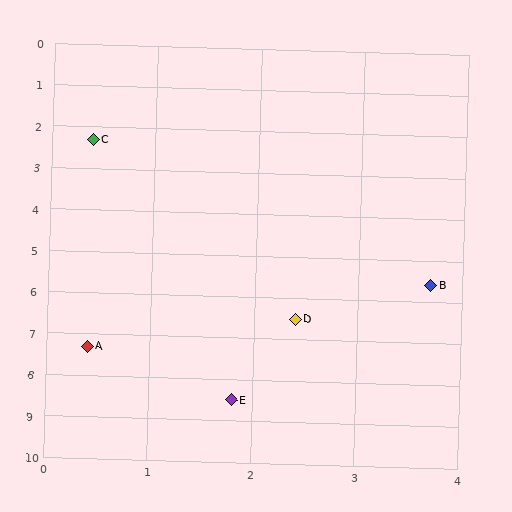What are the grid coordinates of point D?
Point D is at approximately (2.4, 6.5).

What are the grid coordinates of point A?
Point A is at approximately (0.4, 7.3).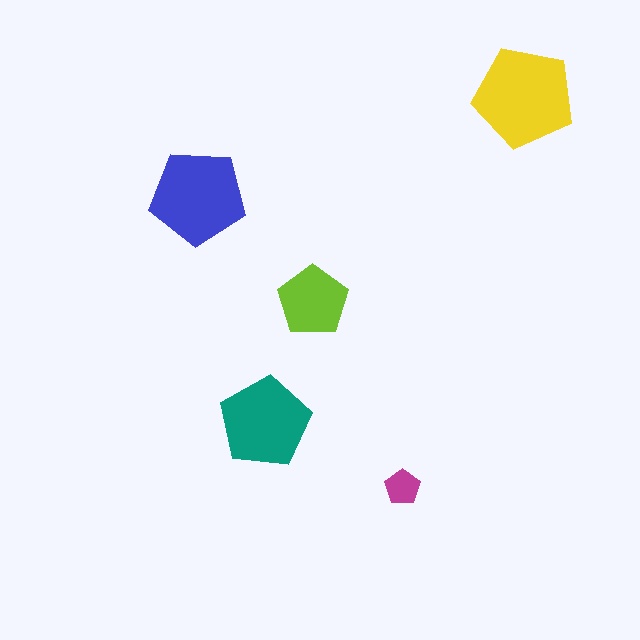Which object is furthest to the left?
The blue pentagon is leftmost.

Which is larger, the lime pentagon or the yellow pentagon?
The yellow one.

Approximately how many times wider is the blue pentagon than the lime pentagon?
About 1.5 times wider.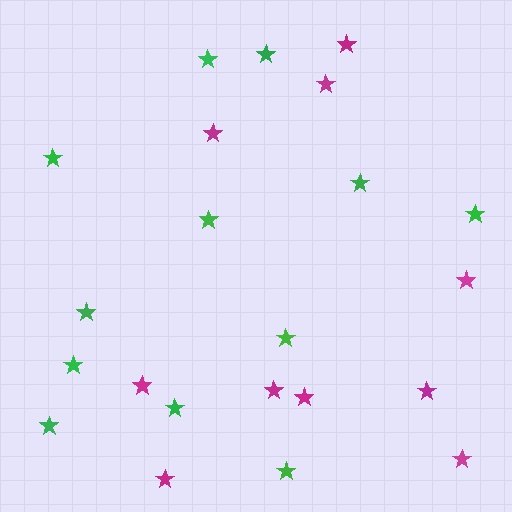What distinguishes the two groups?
There are 2 groups: one group of green stars (12) and one group of magenta stars (10).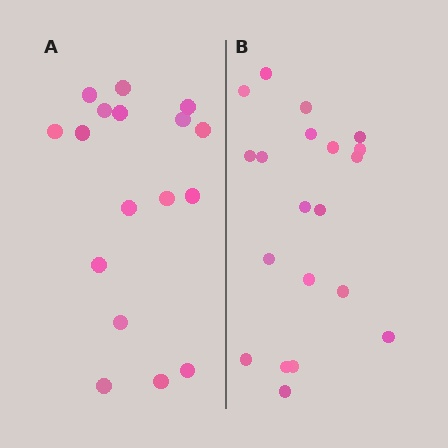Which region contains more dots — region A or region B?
Region B (the right region) has more dots.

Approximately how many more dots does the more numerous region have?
Region B has just a few more — roughly 2 or 3 more dots than region A.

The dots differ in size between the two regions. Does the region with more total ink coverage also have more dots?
No. Region A has more total ink coverage because its dots are larger, but region B actually contains more individual dots. Total area can be misleading — the number of items is what matters here.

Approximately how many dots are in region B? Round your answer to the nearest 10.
About 20 dots.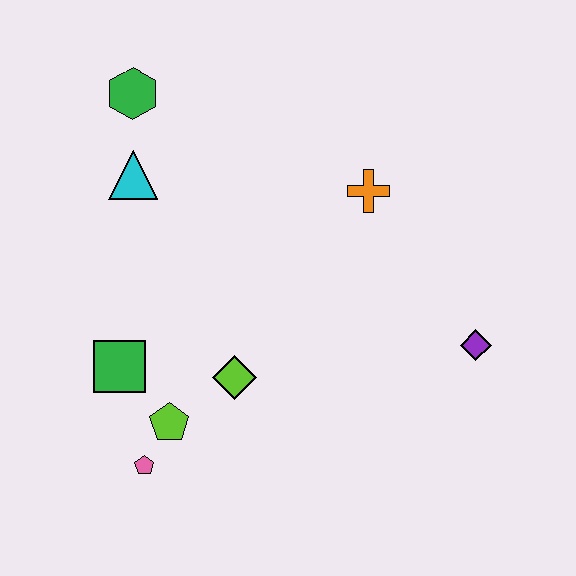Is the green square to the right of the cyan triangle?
No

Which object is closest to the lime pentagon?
The pink pentagon is closest to the lime pentagon.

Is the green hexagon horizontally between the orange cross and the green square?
Yes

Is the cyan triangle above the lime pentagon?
Yes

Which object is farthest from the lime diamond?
The green hexagon is farthest from the lime diamond.